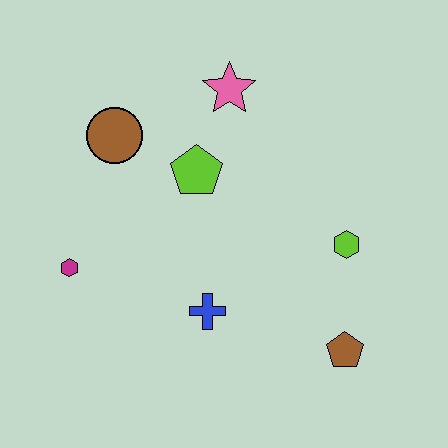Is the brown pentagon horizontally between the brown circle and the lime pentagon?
No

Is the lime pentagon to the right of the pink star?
No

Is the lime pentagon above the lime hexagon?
Yes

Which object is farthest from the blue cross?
The pink star is farthest from the blue cross.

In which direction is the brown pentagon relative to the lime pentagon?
The brown pentagon is below the lime pentagon.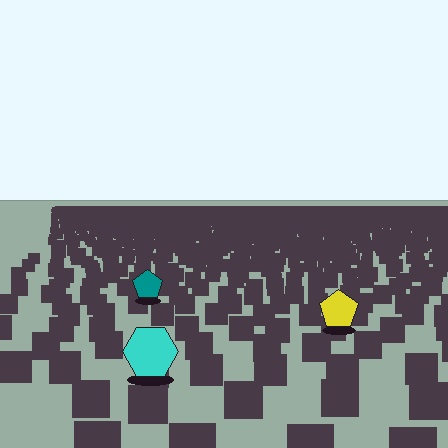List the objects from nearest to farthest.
From nearest to farthest: the cyan hexagon, the yellow pentagon, the teal pentagon.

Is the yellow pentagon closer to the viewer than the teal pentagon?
Yes. The yellow pentagon is closer — you can tell from the texture gradient: the ground texture is coarser near it.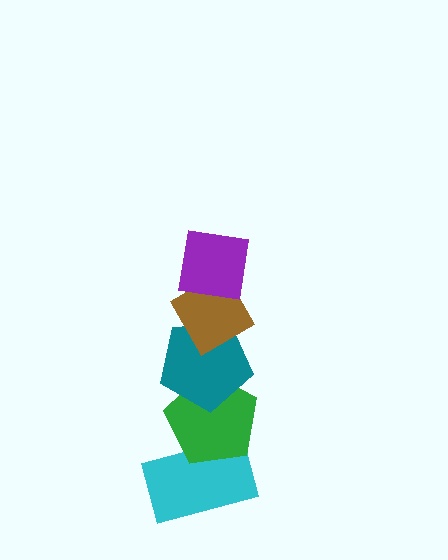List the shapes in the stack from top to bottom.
From top to bottom: the purple square, the brown diamond, the teal pentagon, the green pentagon, the cyan rectangle.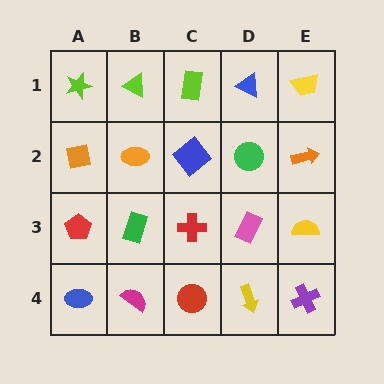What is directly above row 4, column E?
A yellow semicircle.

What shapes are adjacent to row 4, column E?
A yellow semicircle (row 3, column E), a yellow arrow (row 4, column D).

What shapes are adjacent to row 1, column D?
A green circle (row 2, column D), a lime rectangle (row 1, column C), a yellow trapezoid (row 1, column E).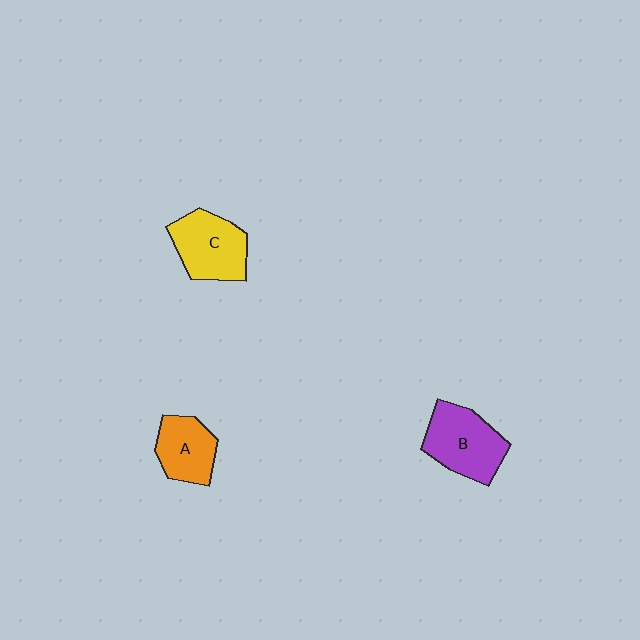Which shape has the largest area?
Shape B (purple).